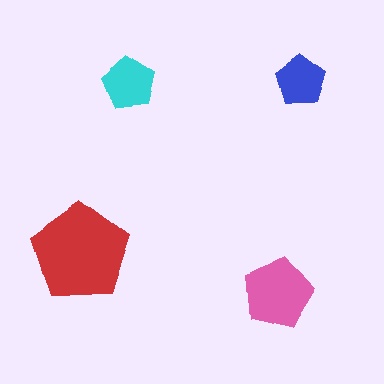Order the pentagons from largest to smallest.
the red one, the pink one, the cyan one, the blue one.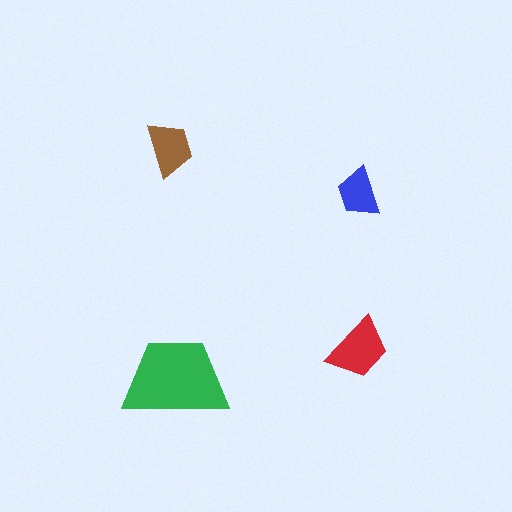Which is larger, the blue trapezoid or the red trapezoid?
The red one.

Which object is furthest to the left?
The brown trapezoid is leftmost.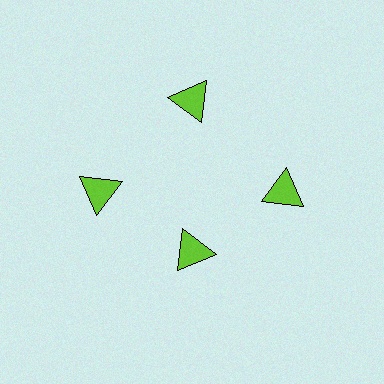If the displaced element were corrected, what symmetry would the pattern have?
It would have 4-fold rotational symmetry — the pattern would map onto itself every 90 degrees.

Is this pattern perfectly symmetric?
No. The 4 lime triangles are arranged in a ring, but one element near the 6 o'clock position is pulled inward toward the center, breaking the 4-fold rotational symmetry.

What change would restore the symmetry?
The symmetry would be restored by moving it outward, back onto the ring so that all 4 triangles sit at equal angles and equal distance from the center.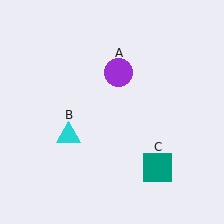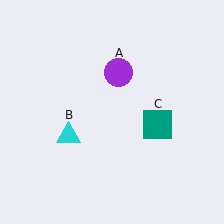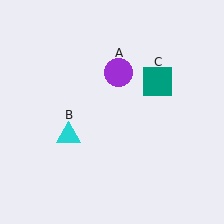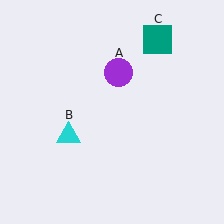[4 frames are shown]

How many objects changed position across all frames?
1 object changed position: teal square (object C).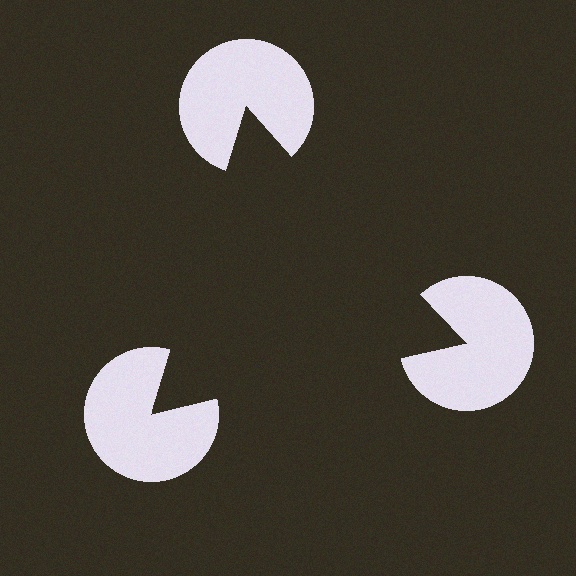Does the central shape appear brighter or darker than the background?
It typically appears slightly darker than the background, even though no actual brightness change is drawn.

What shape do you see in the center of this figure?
An illusory triangle — its edges are inferred from the aligned wedge cuts in the pac-man discs, not physically drawn.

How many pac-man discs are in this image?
There are 3 — one at each vertex of the illusory triangle.